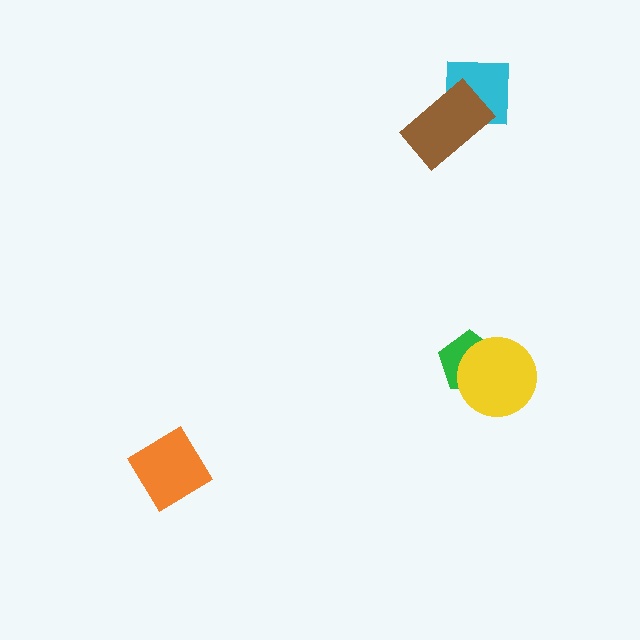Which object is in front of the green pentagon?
The yellow circle is in front of the green pentagon.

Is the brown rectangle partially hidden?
No, no other shape covers it.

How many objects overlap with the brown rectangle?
1 object overlaps with the brown rectangle.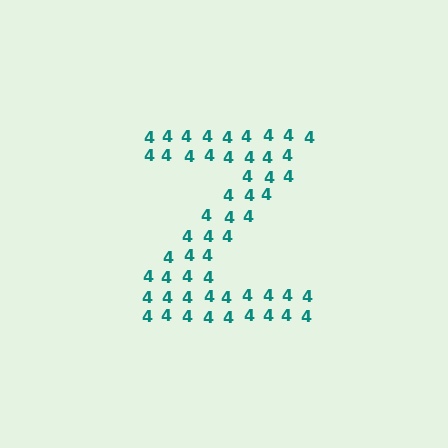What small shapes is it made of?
It is made of small digit 4's.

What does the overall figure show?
The overall figure shows the letter Z.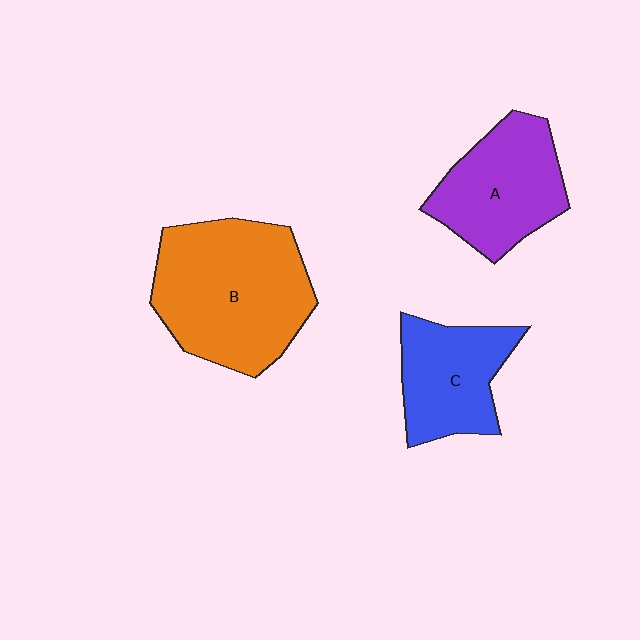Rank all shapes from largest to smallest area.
From largest to smallest: B (orange), A (purple), C (blue).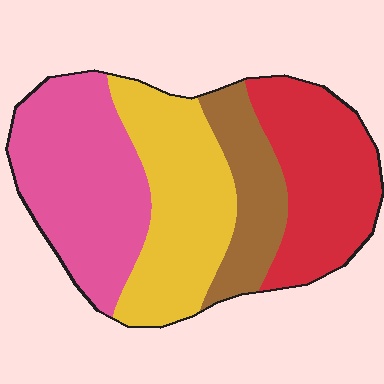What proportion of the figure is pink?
Pink takes up about one third (1/3) of the figure.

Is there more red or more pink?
Pink.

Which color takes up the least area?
Brown, at roughly 15%.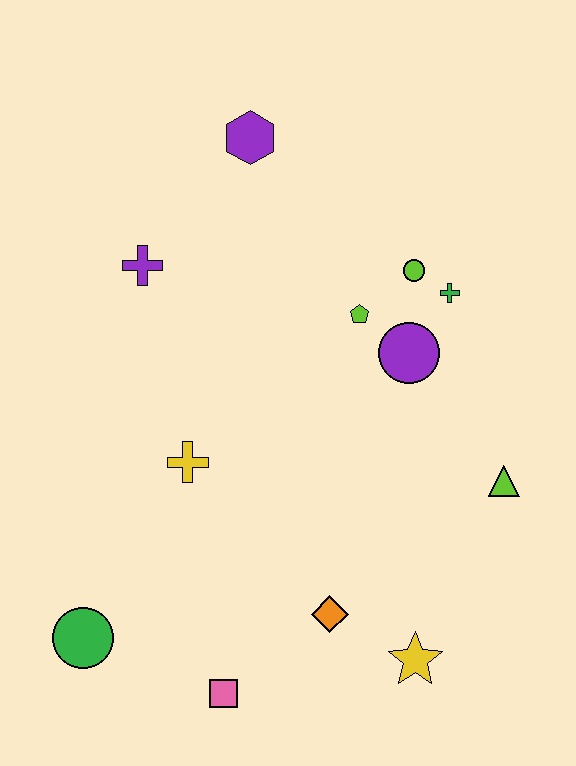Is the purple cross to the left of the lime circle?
Yes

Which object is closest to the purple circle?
The lime pentagon is closest to the purple circle.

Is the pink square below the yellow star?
Yes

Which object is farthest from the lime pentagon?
The green circle is farthest from the lime pentagon.